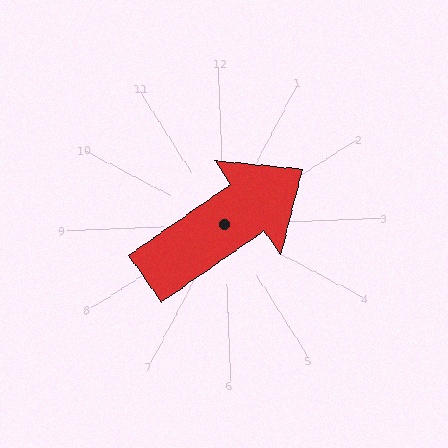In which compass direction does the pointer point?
Northeast.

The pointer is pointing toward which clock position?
Roughly 2 o'clock.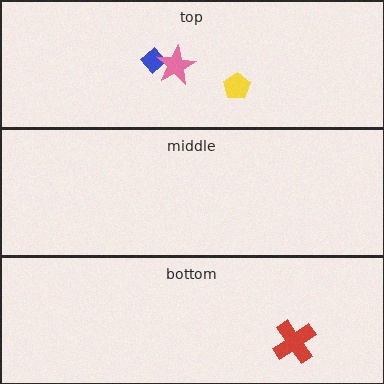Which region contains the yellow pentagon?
The top region.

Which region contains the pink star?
The top region.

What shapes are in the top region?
The blue diamond, the yellow pentagon, the pink star.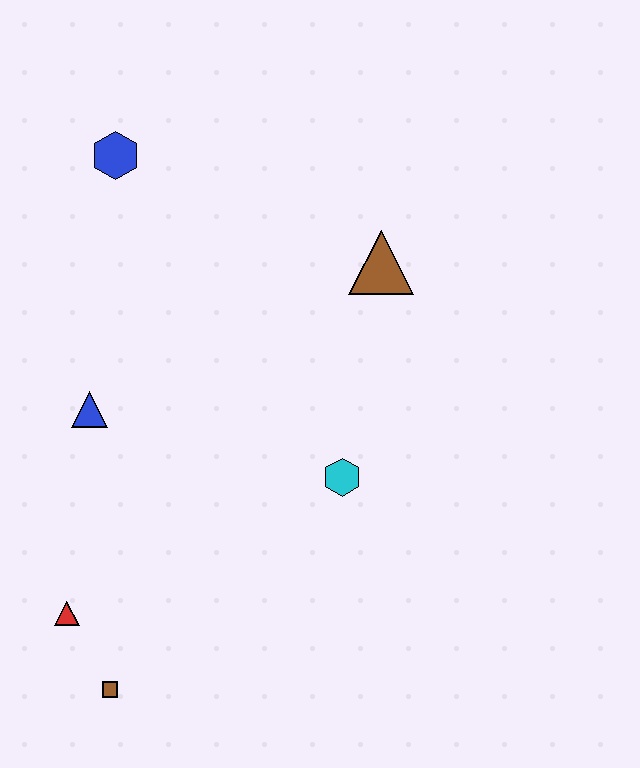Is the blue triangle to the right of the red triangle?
Yes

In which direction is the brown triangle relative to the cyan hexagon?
The brown triangle is above the cyan hexagon.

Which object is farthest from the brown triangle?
The brown square is farthest from the brown triangle.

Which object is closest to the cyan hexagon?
The brown triangle is closest to the cyan hexagon.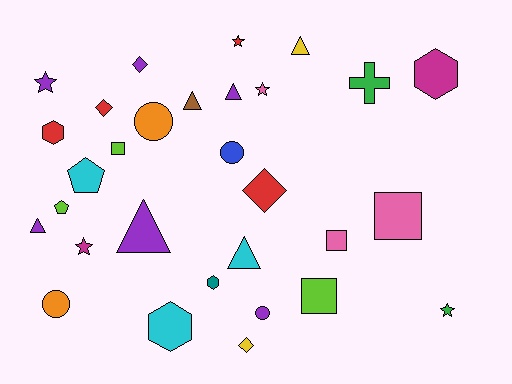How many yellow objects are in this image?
There are 2 yellow objects.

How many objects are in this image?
There are 30 objects.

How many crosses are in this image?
There is 1 cross.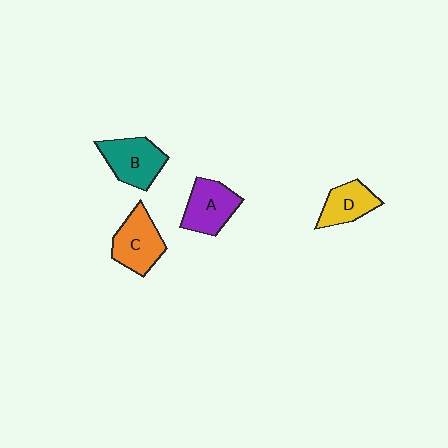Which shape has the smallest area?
Shape D (yellow).